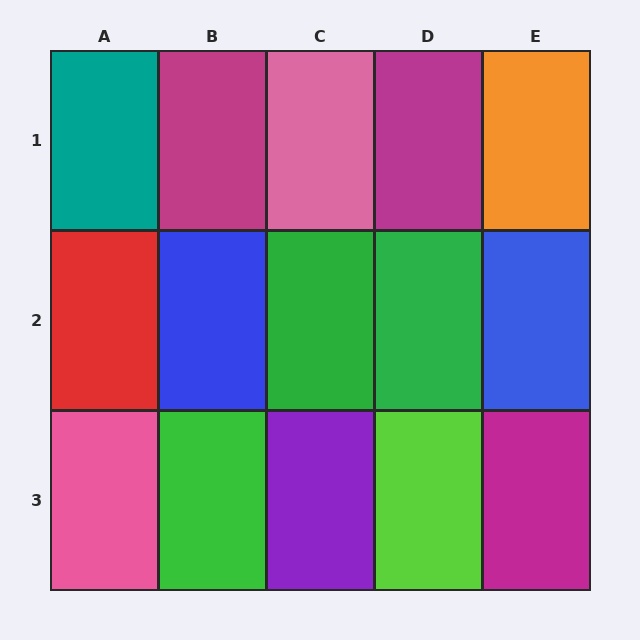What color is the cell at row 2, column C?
Green.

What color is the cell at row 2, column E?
Blue.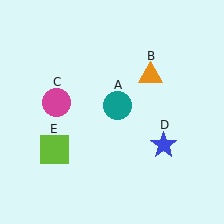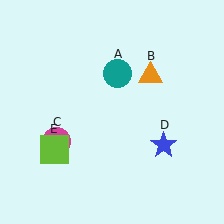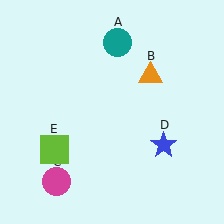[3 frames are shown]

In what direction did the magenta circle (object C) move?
The magenta circle (object C) moved down.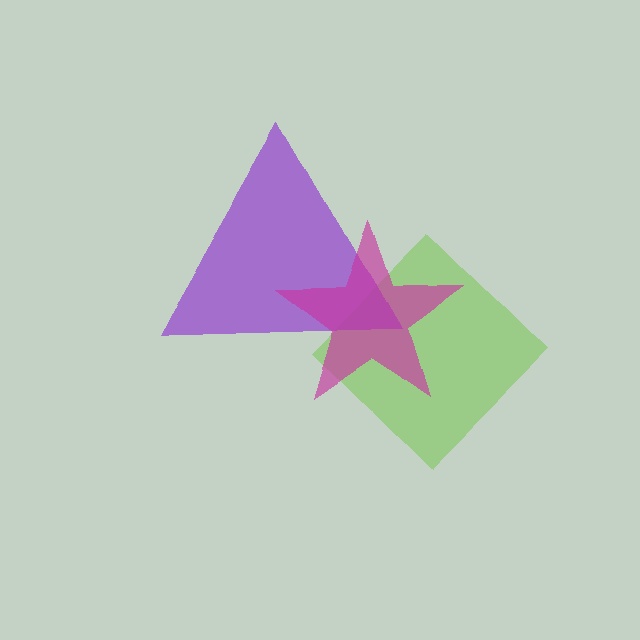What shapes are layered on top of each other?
The layered shapes are: a lime diamond, a purple triangle, a magenta star.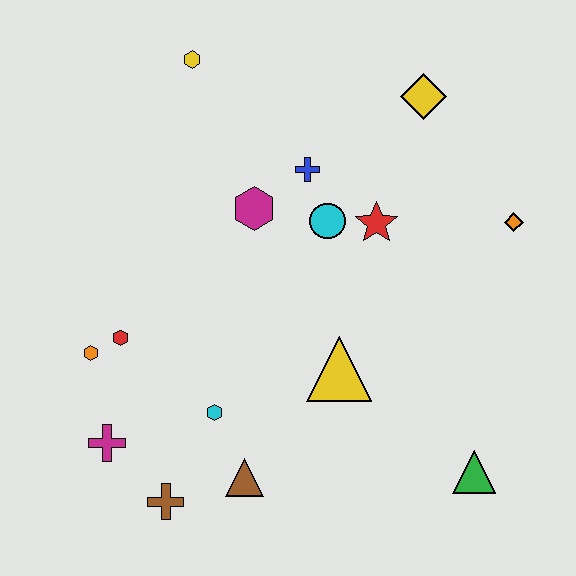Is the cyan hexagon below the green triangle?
No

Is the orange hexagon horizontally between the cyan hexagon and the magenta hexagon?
No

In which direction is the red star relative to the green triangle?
The red star is above the green triangle.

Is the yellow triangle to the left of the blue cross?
No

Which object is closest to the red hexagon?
The orange hexagon is closest to the red hexagon.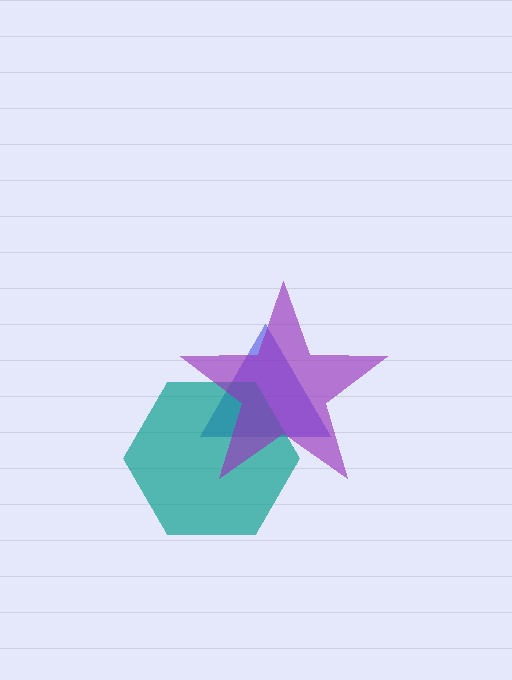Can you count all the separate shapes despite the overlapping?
Yes, there are 3 separate shapes.